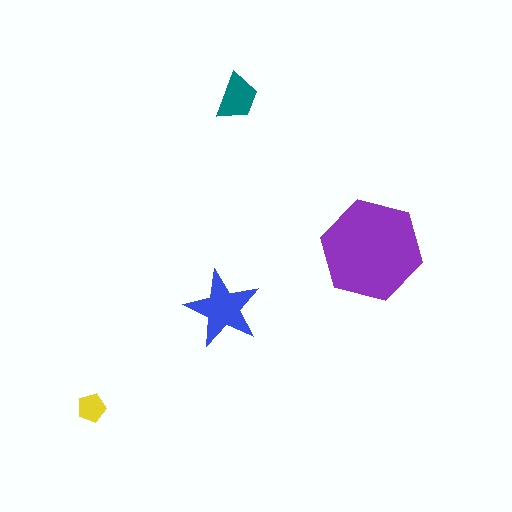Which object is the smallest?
The yellow pentagon.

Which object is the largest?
The purple hexagon.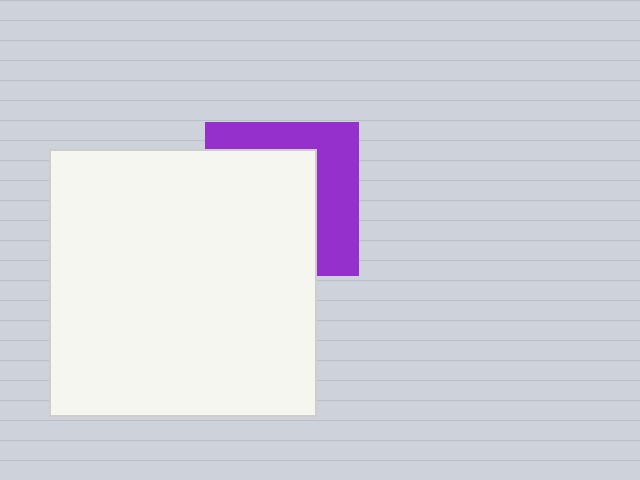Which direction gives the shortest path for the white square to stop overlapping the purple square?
Moving toward the lower-left gives the shortest separation.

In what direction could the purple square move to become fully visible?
The purple square could move toward the upper-right. That would shift it out from behind the white square entirely.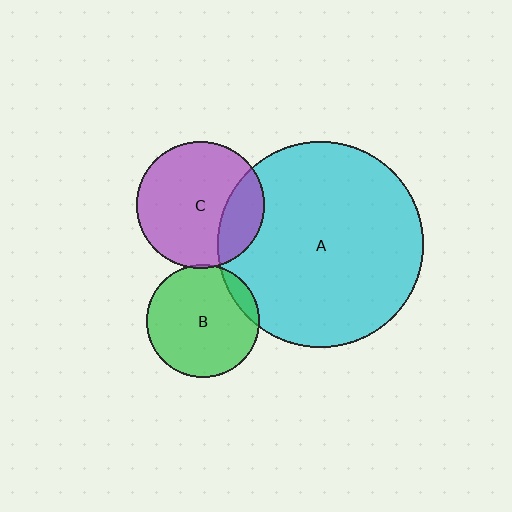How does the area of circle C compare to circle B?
Approximately 1.3 times.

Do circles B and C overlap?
Yes.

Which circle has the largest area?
Circle A (cyan).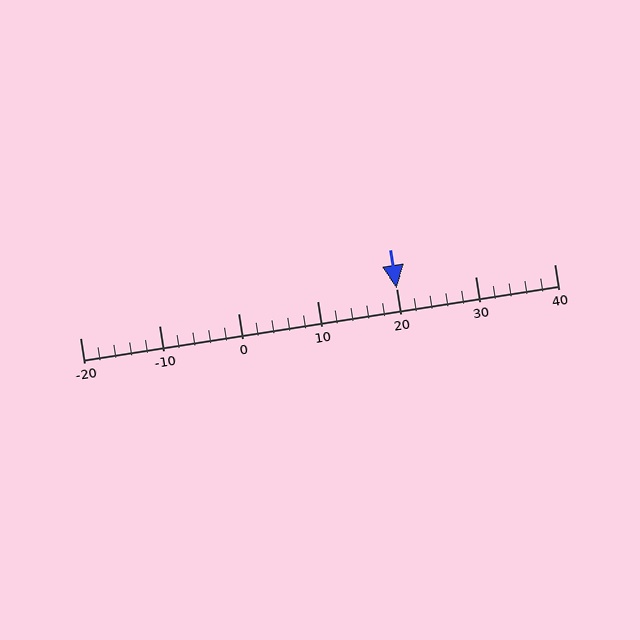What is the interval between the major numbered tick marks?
The major tick marks are spaced 10 units apart.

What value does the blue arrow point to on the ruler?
The blue arrow points to approximately 20.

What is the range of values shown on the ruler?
The ruler shows values from -20 to 40.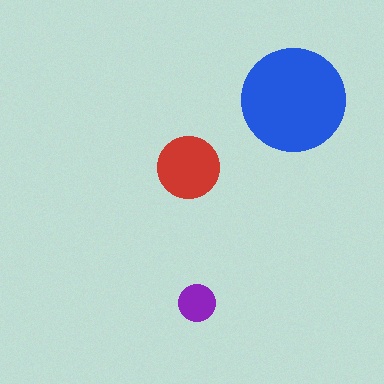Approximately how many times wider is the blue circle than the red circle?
About 1.5 times wider.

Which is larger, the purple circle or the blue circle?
The blue one.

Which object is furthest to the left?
The red circle is leftmost.